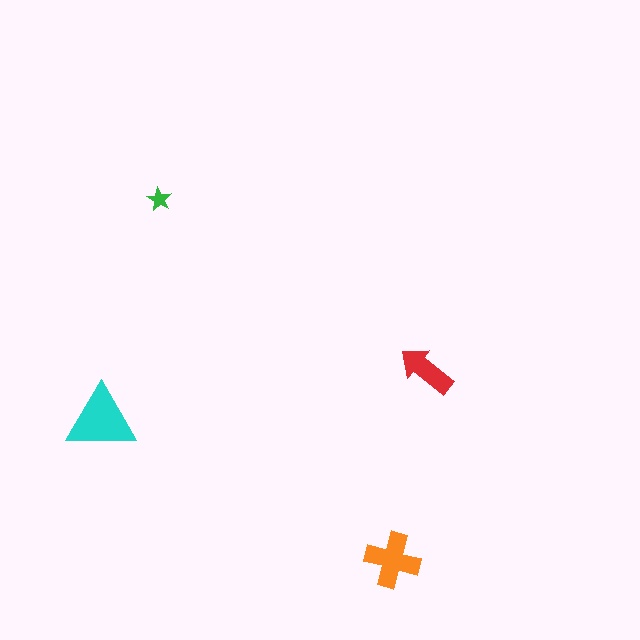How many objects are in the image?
There are 4 objects in the image.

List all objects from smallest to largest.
The green star, the red arrow, the orange cross, the cyan triangle.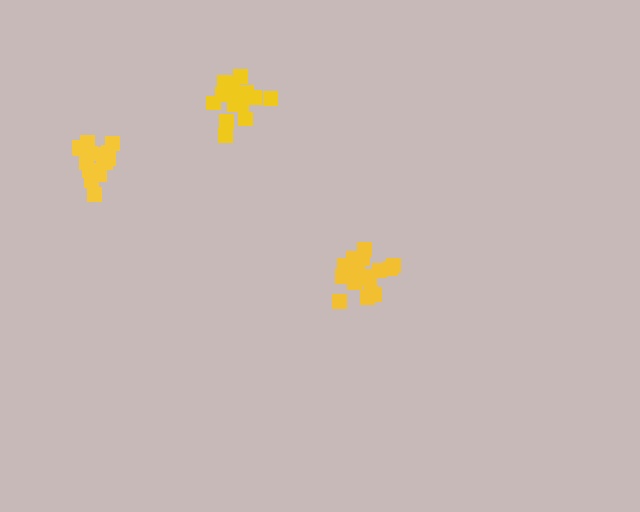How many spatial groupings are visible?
There are 3 spatial groupings.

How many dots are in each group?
Group 1: 18 dots, Group 2: 16 dots, Group 3: 19 dots (53 total).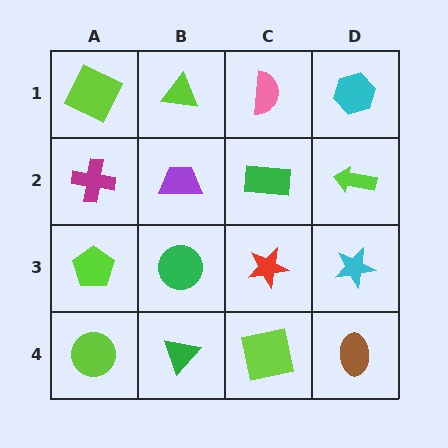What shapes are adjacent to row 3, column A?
A magenta cross (row 2, column A), a lime circle (row 4, column A), a green circle (row 3, column B).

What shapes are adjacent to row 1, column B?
A purple trapezoid (row 2, column B), a lime square (row 1, column A), a pink semicircle (row 1, column C).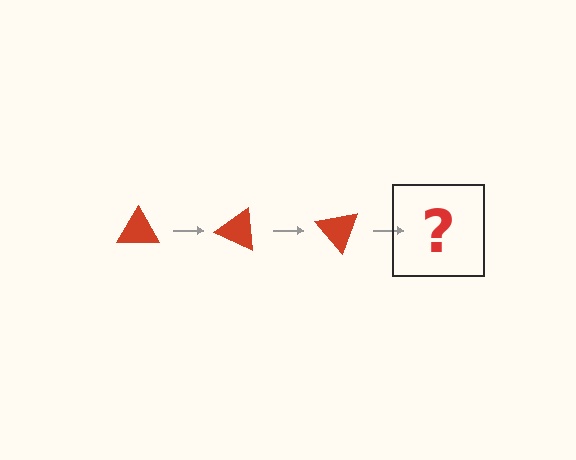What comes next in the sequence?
The next element should be a red triangle rotated 75 degrees.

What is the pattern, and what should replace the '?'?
The pattern is that the triangle rotates 25 degrees each step. The '?' should be a red triangle rotated 75 degrees.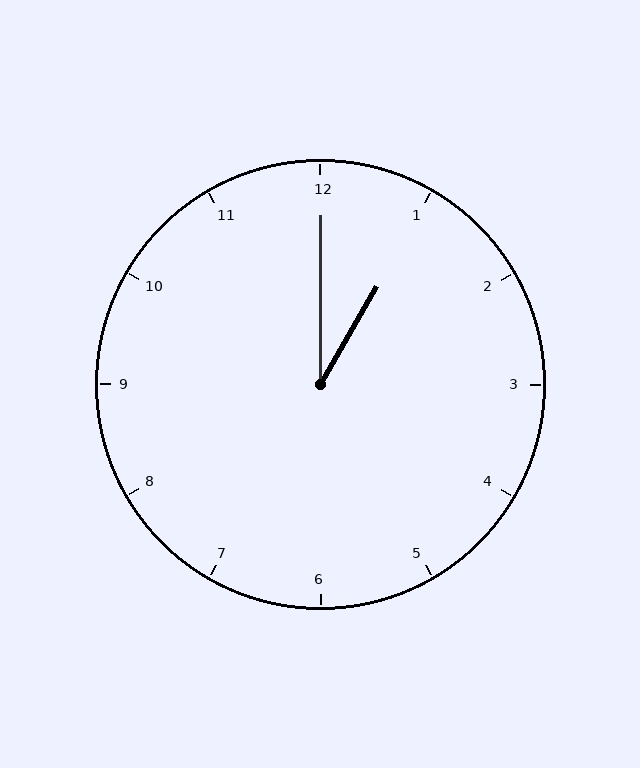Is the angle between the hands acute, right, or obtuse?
It is acute.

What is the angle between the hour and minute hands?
Approximately 30 degrees.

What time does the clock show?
1:00.